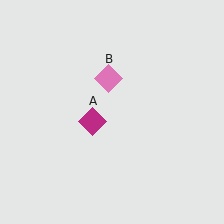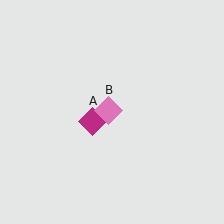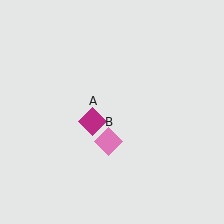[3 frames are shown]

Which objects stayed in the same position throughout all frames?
Magenta diamond (object A) remained stationary.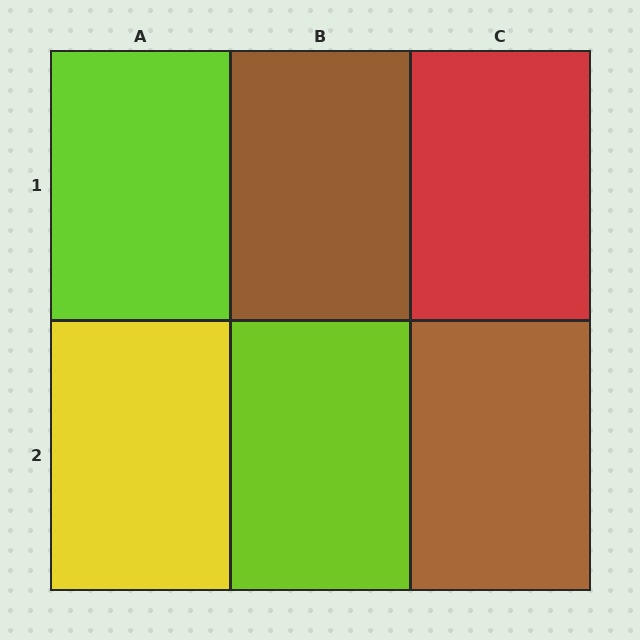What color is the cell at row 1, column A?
Lime.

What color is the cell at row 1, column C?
Red.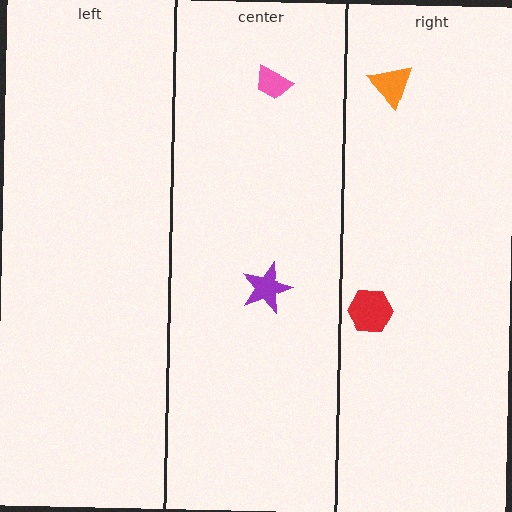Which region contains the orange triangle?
The right region.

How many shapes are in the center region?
2.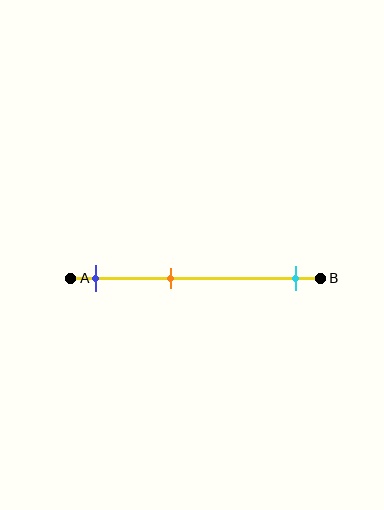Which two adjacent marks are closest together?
The blue and orange marks are the closest adjacent pair.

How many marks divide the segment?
There are 3 marks dividing the segment.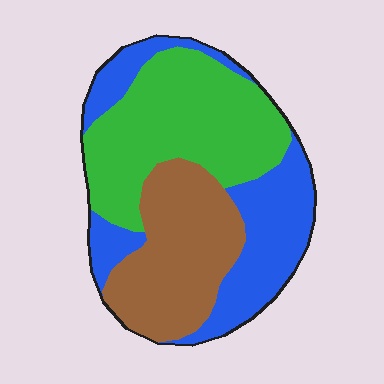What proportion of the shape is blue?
Blue covers 32% of the shape.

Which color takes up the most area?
Green, at roughly 40%.